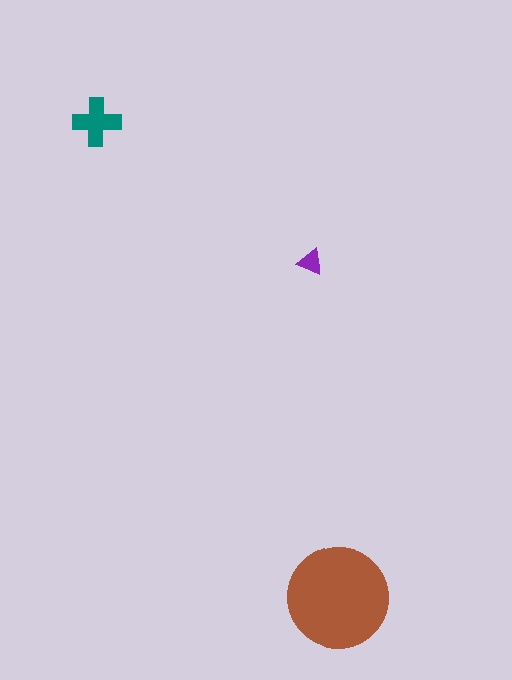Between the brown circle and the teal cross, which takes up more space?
The brown circle.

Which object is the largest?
The brown circle.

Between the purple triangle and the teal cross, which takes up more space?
The teal cross.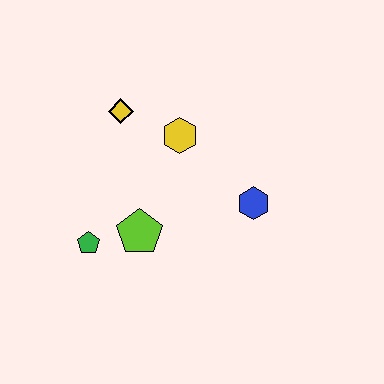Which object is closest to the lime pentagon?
The green pentagon is closest to the lime pentagon.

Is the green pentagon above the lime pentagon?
No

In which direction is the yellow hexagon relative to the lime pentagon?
The yellow hexagon is above the lime pentagon.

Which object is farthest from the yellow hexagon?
The green pentagon is farthest from the yellow hexagon.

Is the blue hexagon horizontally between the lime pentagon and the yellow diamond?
No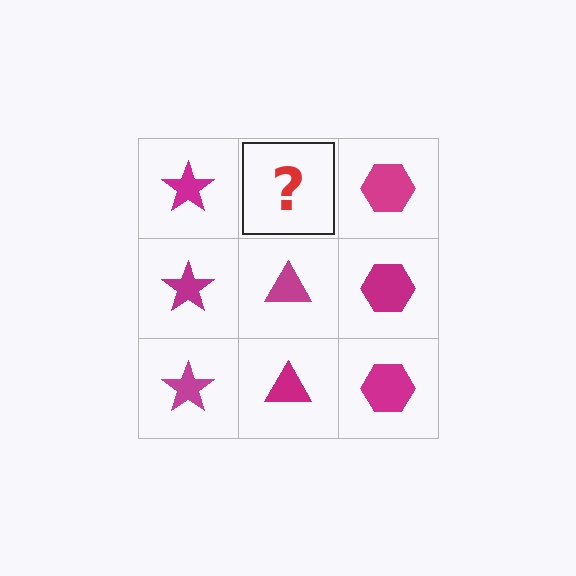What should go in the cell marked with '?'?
The missing cell should contain a magenta triangle.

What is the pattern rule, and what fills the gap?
The rule is that each column has a consistent shape. The gap should be filled with a magenta triangle.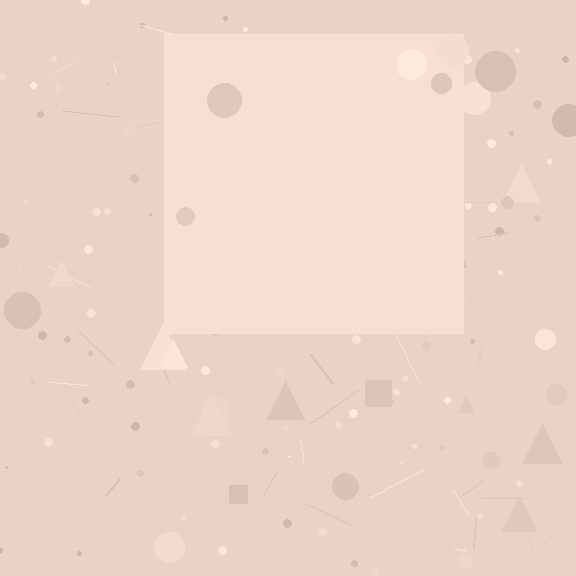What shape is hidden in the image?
A square is hidden in the image.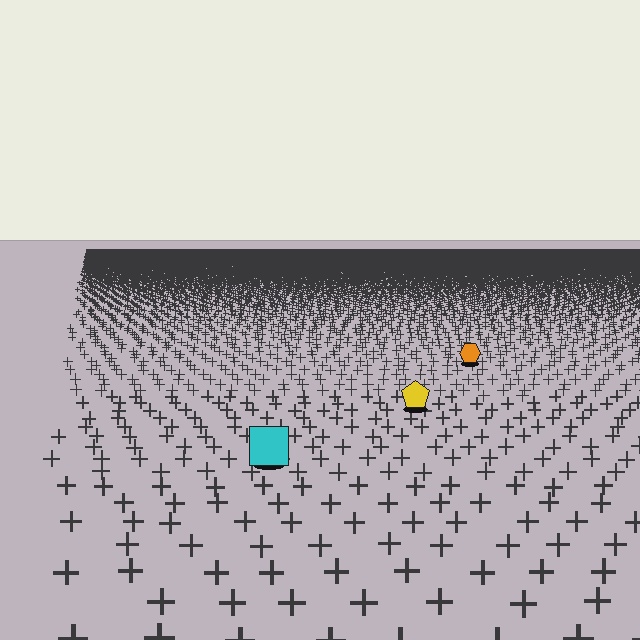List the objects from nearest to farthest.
From nearest to farthest: the cyan square, the yellow pentagon, the orange hexagon.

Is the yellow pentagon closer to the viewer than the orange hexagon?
Yes. The yellow pentagon is closer — you can tell from the texture gradient: the ground texture is coarser near it.